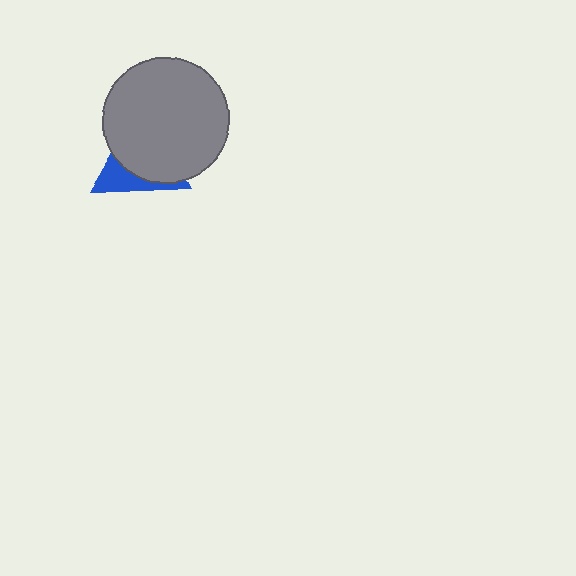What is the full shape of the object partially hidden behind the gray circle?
The partially hidden object is a blue triangle.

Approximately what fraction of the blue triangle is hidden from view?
Roughly 67% of the blue triangle is hidden behind the gray circle.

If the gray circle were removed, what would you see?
You would see the complete blue triangle.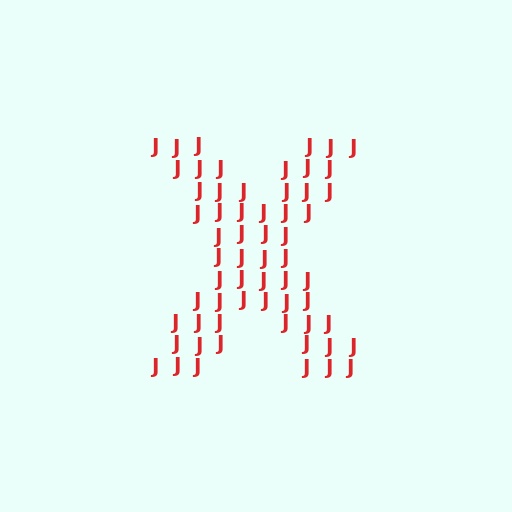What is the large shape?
The large shape is the letter X.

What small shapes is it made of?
It is made of small letter J's.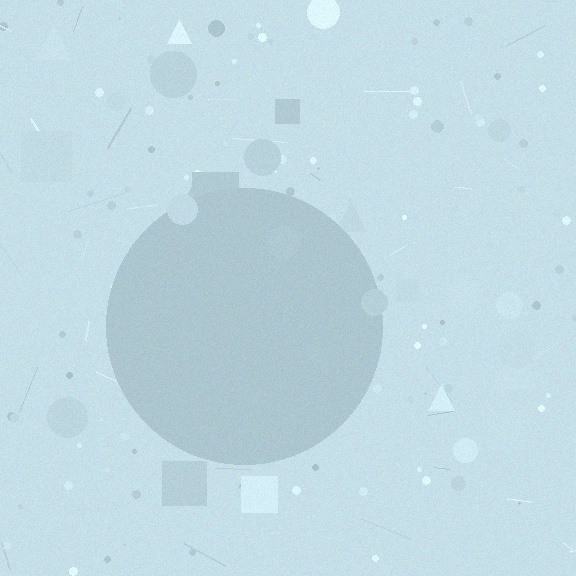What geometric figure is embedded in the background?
A circle is embedded in the background.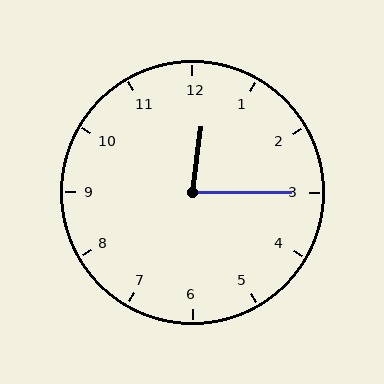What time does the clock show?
12:15.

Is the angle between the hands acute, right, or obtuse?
It is acute.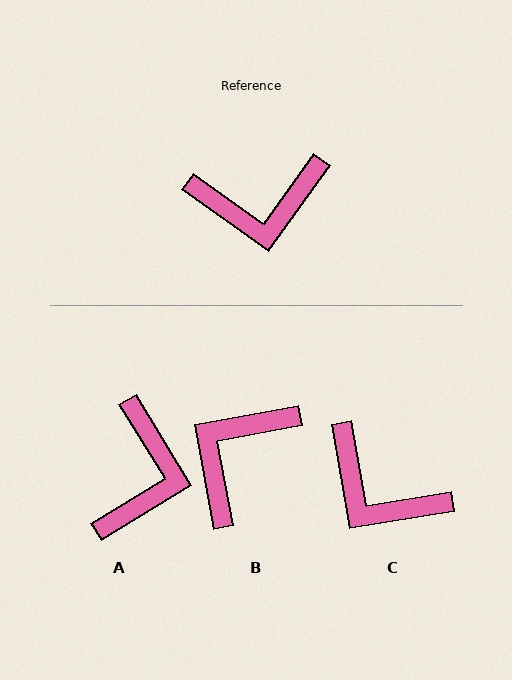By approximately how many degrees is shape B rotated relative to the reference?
Approximately 134 degrees clockwise.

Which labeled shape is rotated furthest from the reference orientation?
B, about 134 degrees away.